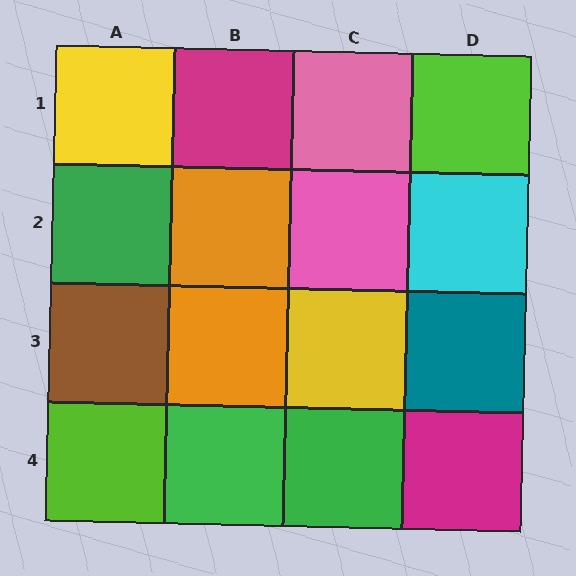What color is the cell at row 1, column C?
Pink.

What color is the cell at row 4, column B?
Green.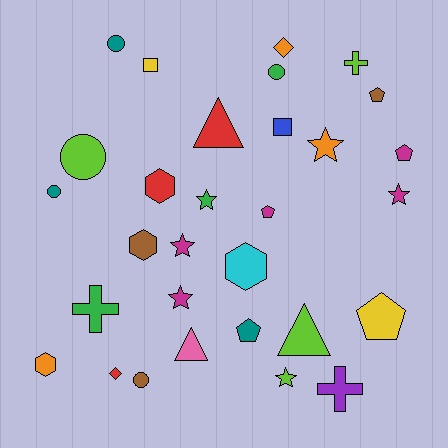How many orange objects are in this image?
There are 3 orange objects.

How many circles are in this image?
There are 5 circles.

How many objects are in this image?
There are 30 objects.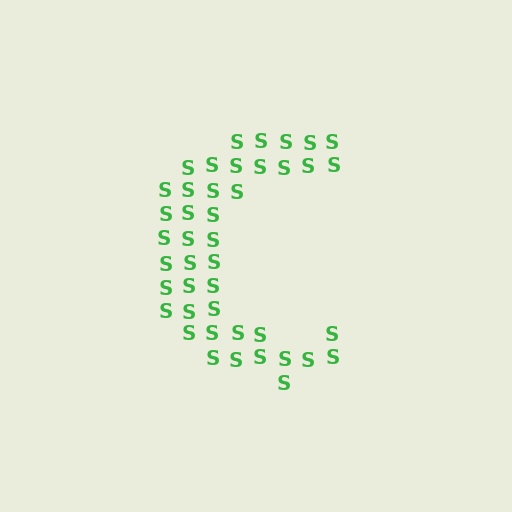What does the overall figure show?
The overall figure shows the letter C.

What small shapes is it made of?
It is made of small letter S's.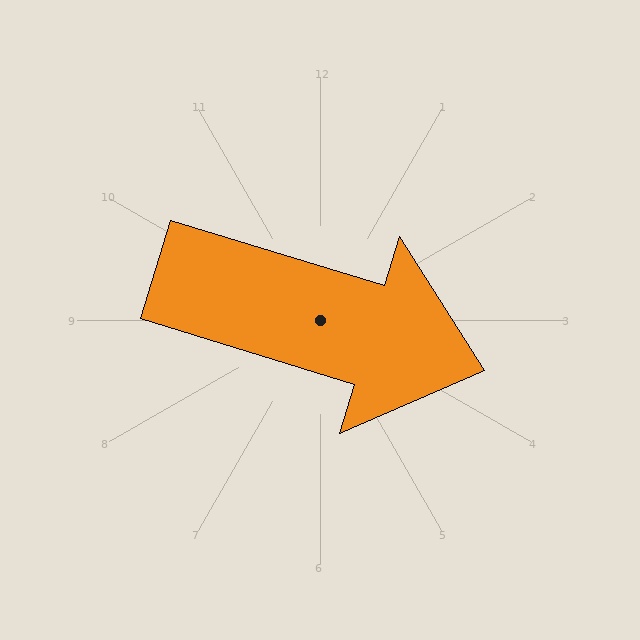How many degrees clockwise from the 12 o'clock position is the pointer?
Approximately 107 degrees.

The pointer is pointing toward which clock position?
Roughly 4 o'clock.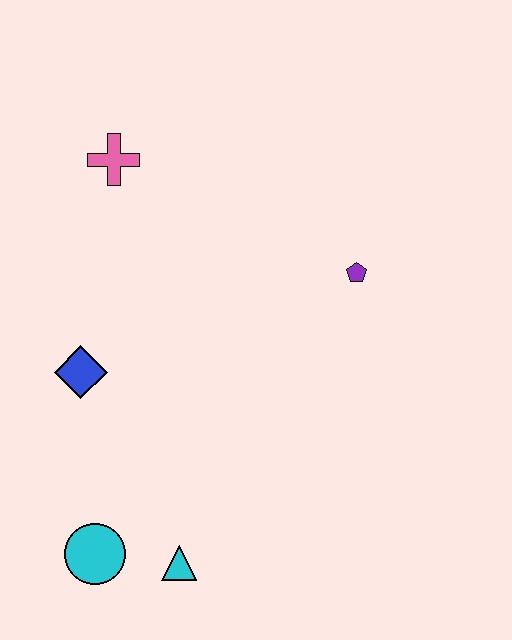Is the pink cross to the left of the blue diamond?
No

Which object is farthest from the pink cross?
The cyan triangle is farthest from the pink cross.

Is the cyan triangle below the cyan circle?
Yes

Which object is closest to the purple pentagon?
The pink cross is closest to the purple pentagon.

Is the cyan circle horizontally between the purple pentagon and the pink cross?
No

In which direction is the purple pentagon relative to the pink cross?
The purple pentagon is to the right of the pink cross.